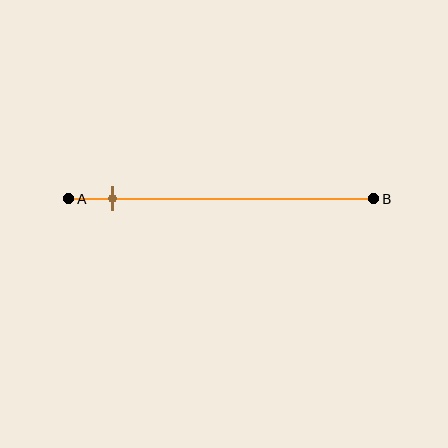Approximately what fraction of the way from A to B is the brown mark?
The brown mark is approximately 15% of the way from A to B.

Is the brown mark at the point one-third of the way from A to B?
No, the mark is at about 15% from A, not at the 33% one-third point.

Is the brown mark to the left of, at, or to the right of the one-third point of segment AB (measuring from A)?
The brown mark is to the left of the one-third point of segment AB.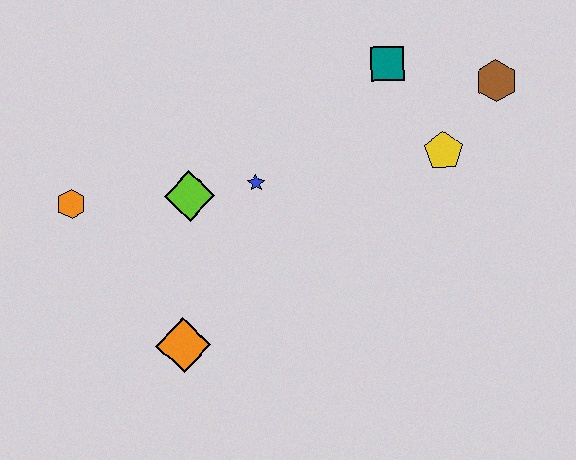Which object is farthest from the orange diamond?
The brown hexagon is farthest from the orange diamond.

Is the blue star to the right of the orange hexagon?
Yes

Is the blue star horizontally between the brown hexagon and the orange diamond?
Yes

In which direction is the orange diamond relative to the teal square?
The orange diamond is below the teal square.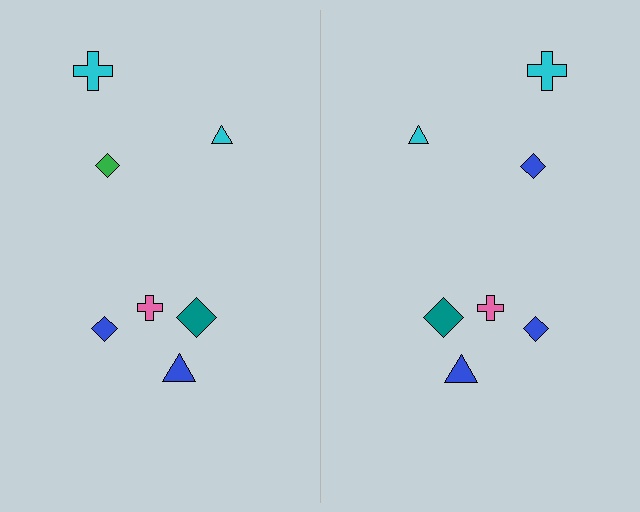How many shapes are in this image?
There are 14 shapes in this image.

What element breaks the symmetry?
The blue diamond on the right side breaks the symmetry — its mirror counterpart is green.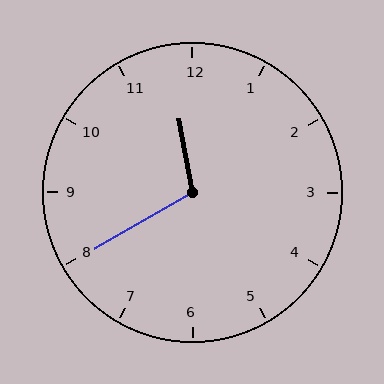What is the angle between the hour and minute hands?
Approximately 110 degrees.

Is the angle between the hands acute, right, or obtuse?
It is obtuse.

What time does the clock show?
11:40.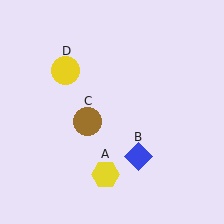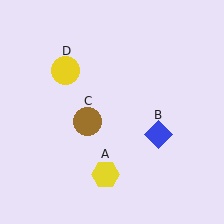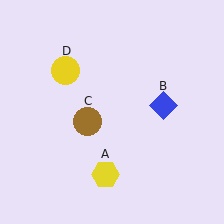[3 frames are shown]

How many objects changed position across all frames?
1 object changed position: blue diamond (object B).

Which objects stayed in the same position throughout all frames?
Yellow hexagon (object A) and brown circle (object C) and yellow circle (object D) remained stationary.